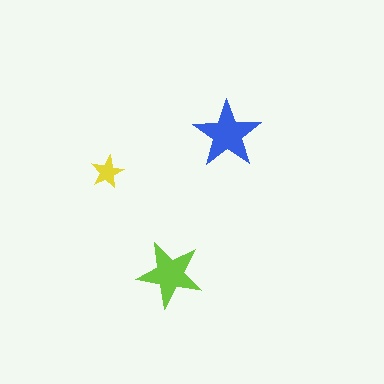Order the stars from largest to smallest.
the blue one, the lime one, the yellow one.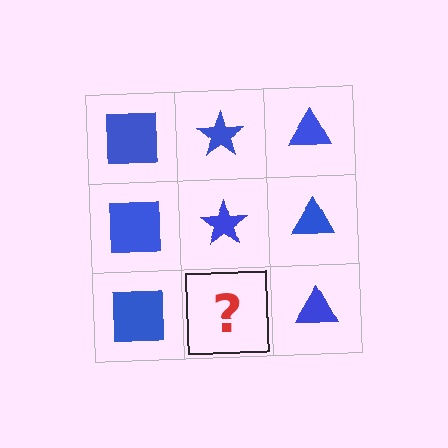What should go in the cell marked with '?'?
The missing cell should contain a blue star.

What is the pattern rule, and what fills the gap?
The rule is that each column has a consistent shape. The gap should be filled with a blue star.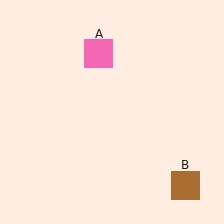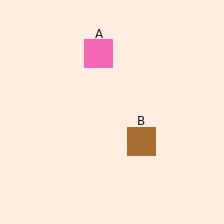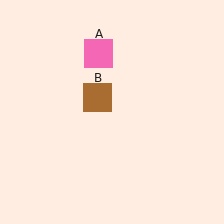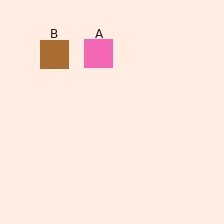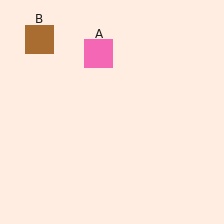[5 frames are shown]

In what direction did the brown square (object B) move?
The brown square (object B) moved up and to the left.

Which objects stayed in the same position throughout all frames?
Pink square (object A) remained stationary.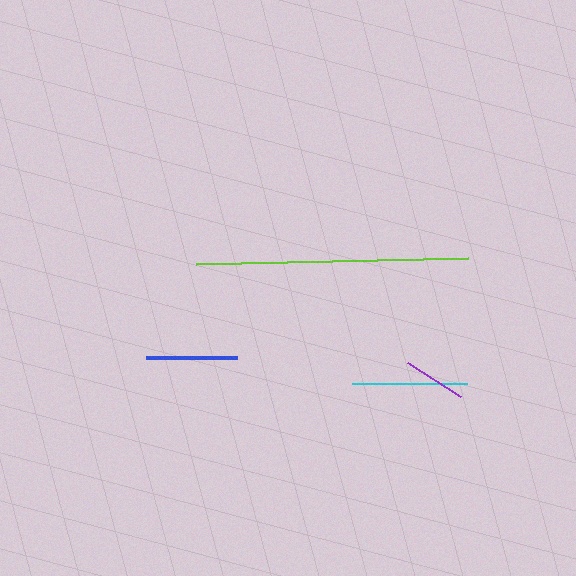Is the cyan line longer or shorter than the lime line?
The lime line is longer than the cyan line.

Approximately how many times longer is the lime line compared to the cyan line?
The lime line is approximately 2.4 times the length of the cyan line.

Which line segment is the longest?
The lime line is the longest at approximately 272 pixels.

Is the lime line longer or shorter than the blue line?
The lime line is longer than the blue line.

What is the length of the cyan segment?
The cyan segment is approximately 115 pixels long.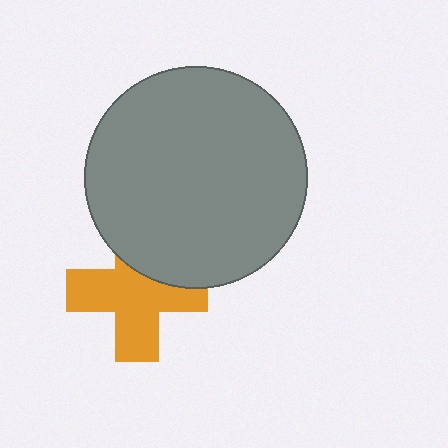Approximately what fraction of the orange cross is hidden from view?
Roughly 30% of the orange cross is hidden behind the gray circle.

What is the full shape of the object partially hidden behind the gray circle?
The partially hidden object is an orange cross.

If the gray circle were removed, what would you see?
You would see the complete orange cross.